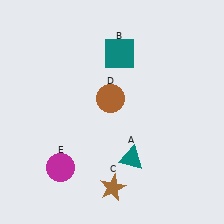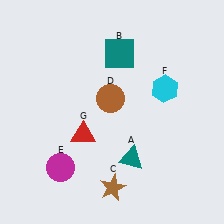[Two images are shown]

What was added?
A cyan hexagon (F), a red triangle (G) were added in Image 2.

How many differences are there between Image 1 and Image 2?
There are 2 differences between the two images.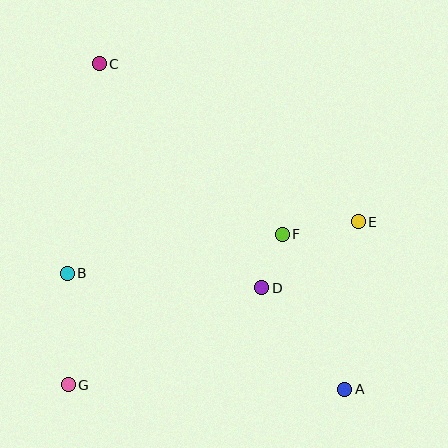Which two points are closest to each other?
Points D and F are closest to each other.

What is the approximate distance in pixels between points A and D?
The distance between A and D is approximately 131 pixels.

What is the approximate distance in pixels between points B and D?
The distance between B and D is approximately 195 pixels.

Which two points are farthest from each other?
Points A and C are farthest from each other.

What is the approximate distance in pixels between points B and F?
The distance between B and F is approximately 218 pixels.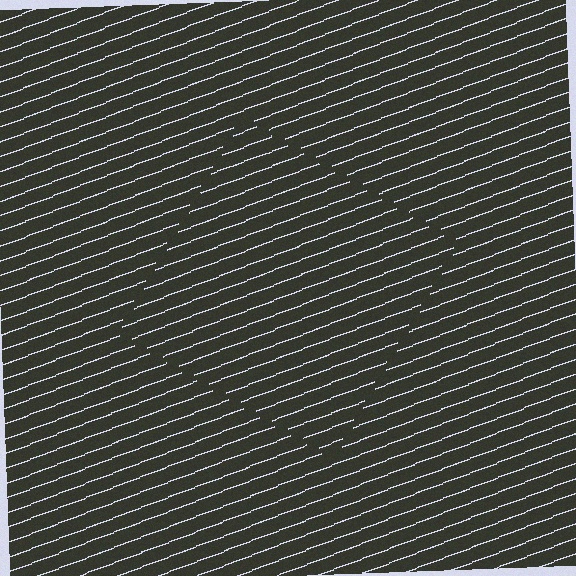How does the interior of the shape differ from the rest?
The interior of the shape contains the same grating, shifted by half a period — the contour is defined by the phase discontinuity where line-ends from the inner and outer gratings abut.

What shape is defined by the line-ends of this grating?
An illusory square. The interior of the shape contains the same grating, shifted by half a period — the contour is defined by the phase discontinuity where line-ends from the inner and outer gratings abut.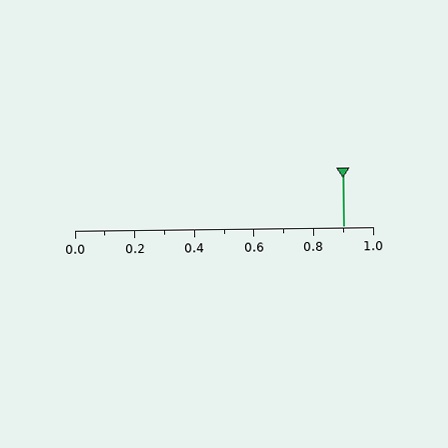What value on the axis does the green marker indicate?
The marker indicates approximately 0.9.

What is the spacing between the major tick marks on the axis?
The major ticks are spaced 0.2 apart.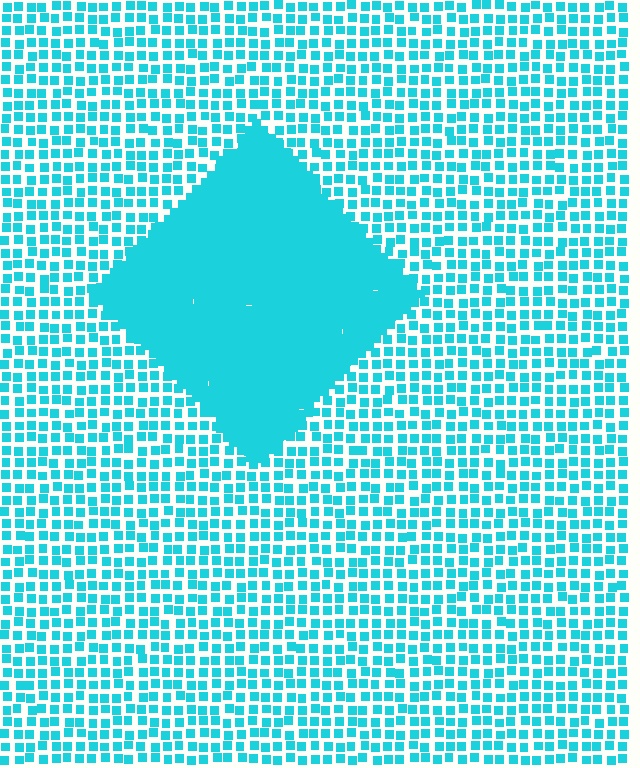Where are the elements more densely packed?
The elements are more densely packed inside the diamond boundary.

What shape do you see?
I see a diamond.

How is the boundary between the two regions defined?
The boundary is defined by a change in element density (approximately 2.7x ratio). All elements are the same color, size, and shape.